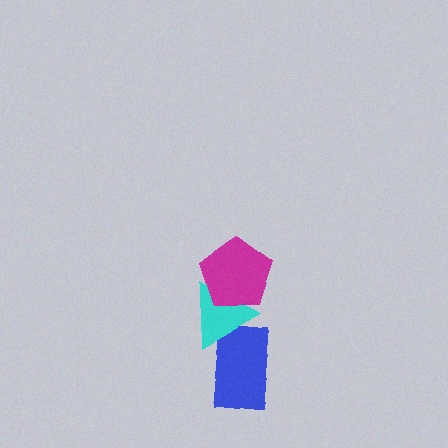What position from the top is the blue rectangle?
The blue rectangle is 3rd from the top.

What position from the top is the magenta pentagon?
The magenta pentagon is 1st from the top.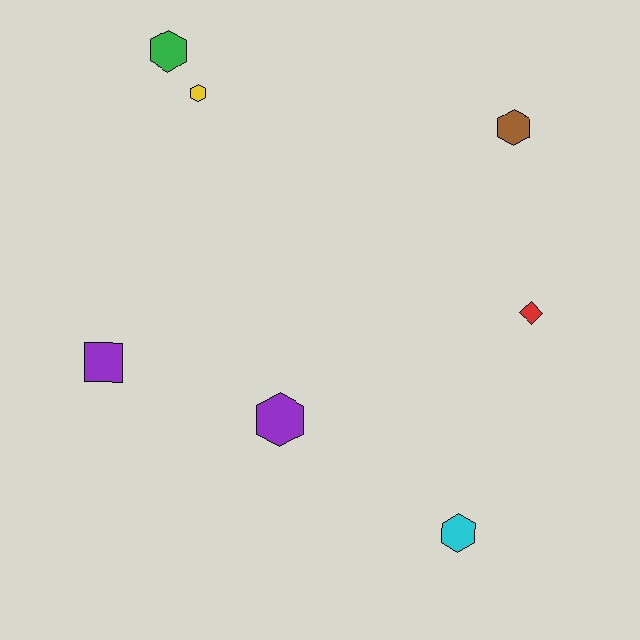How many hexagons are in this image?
There are 5 hexagons.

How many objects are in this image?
There are 7 objects.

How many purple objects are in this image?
There are 2 purple objects.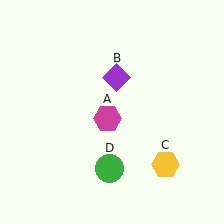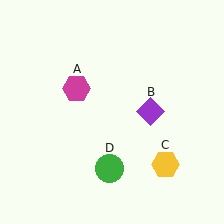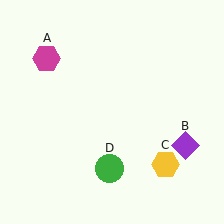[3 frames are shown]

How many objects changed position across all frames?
2 objects changed position: magenta hexagon (object A), purple diamond (object B).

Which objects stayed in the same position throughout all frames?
Yellow hexagon (object C) and green circle (object D) remained stationary.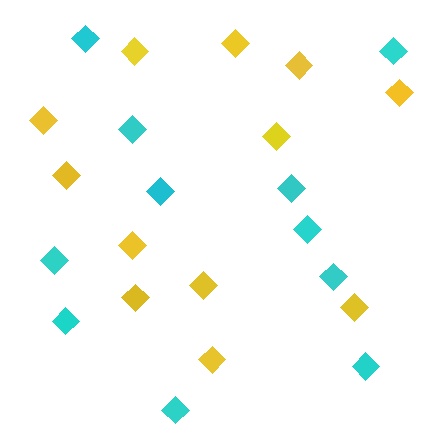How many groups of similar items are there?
There are 2 groups: one group of cyan diamonds (11) and one group of yellow diamonds (12).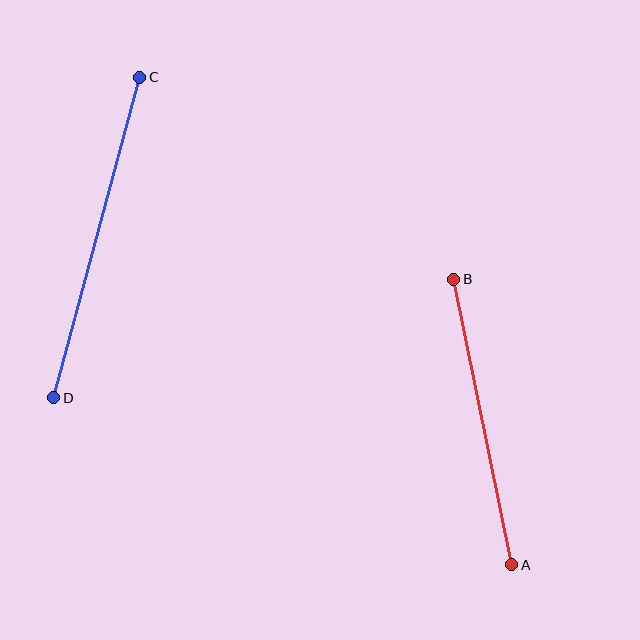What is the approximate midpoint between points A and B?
The midpoint is at approximately (483, 422) pixels.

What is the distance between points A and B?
The distance is approximately 291 pixels.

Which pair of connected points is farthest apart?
Points C and D are farthest apart.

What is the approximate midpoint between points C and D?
The midpoint is at approximately (97, 238) pixels.